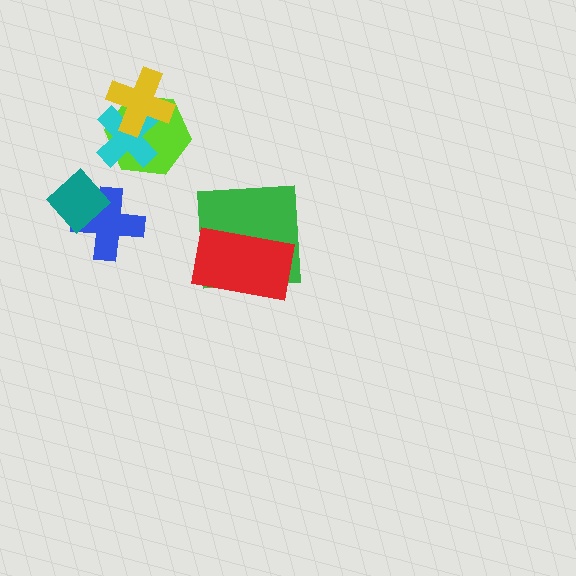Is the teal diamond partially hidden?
No, no other shape covers it.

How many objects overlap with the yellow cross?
2 objects overlap with the yellow cross.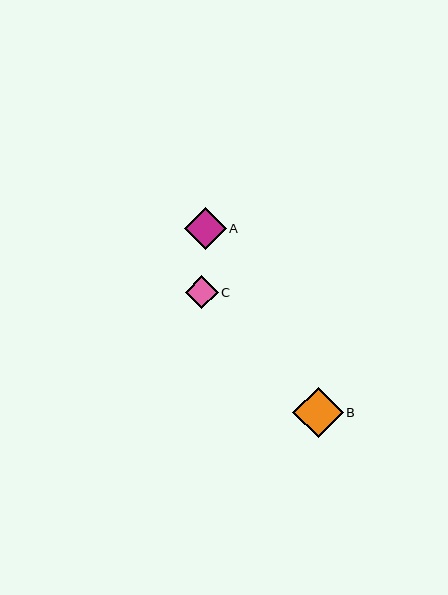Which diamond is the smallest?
Diamond C is the smallest with a size of approximately 33 pixels.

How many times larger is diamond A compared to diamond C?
Diamond A is approximately 1.3 times the size of diamond C.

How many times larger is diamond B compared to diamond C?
Diamond B is approximately 1.5 times the size of diamond C.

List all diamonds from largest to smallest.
From largest to smallest: B, A, C.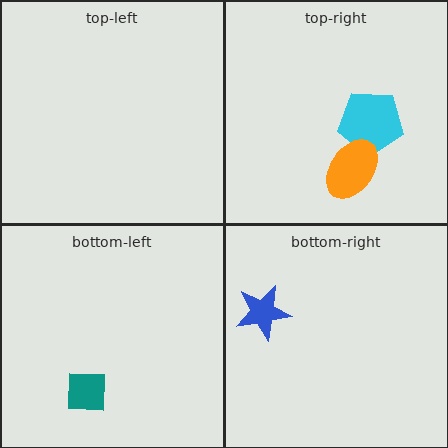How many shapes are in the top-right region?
2.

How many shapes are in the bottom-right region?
1.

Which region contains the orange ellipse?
The top-right region.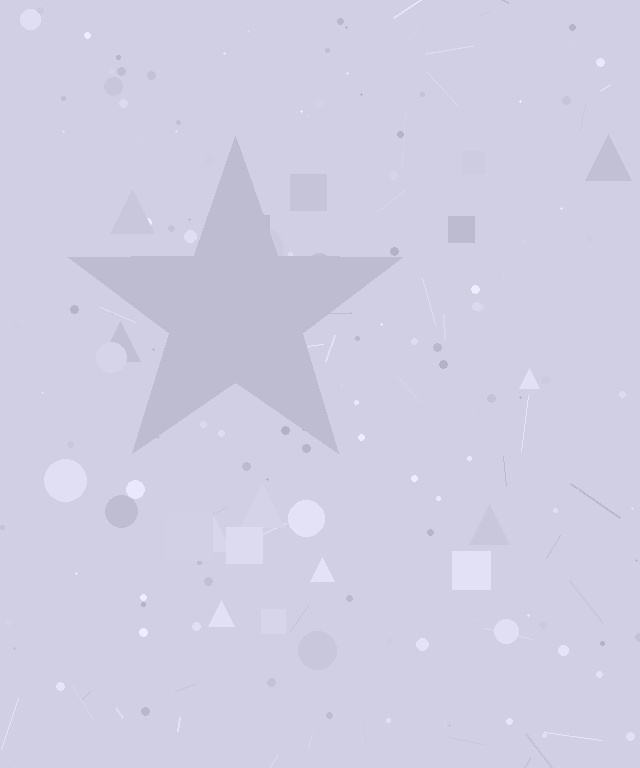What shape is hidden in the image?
A star is hidden in the image.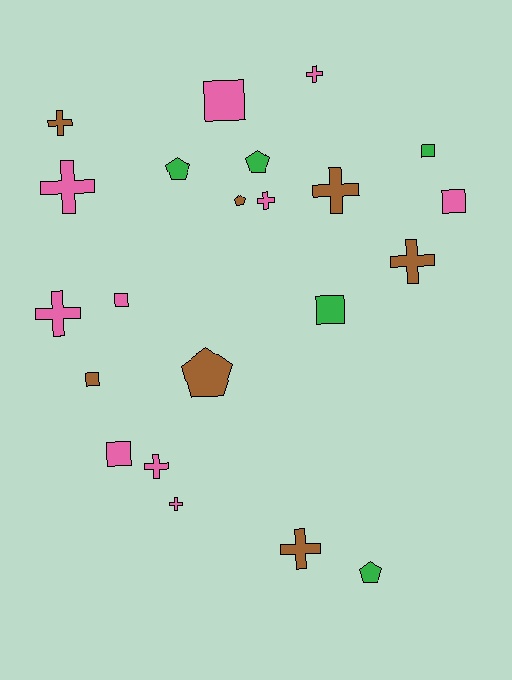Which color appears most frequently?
Pink, with 10 objects.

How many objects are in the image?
There are 22 objects.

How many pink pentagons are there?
There are no pink pentagons.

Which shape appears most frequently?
Cross, with 10 objects.